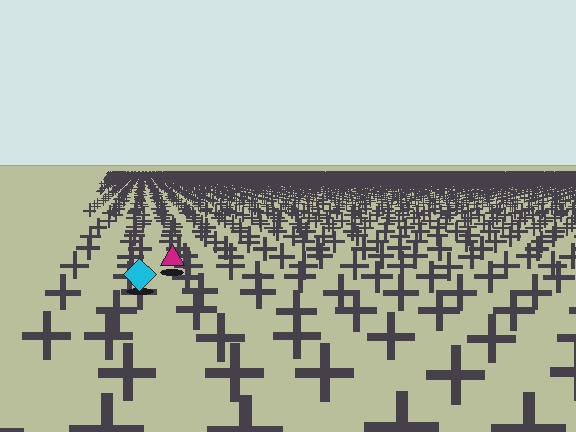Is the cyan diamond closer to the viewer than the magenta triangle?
Yes. The cyan diamond is closer — you can tell from the texture gradient: the ground texture is coarser near it.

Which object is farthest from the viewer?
The magenta triangle is farthest from the viewer. It appears smaller and the ground texture around it is denser.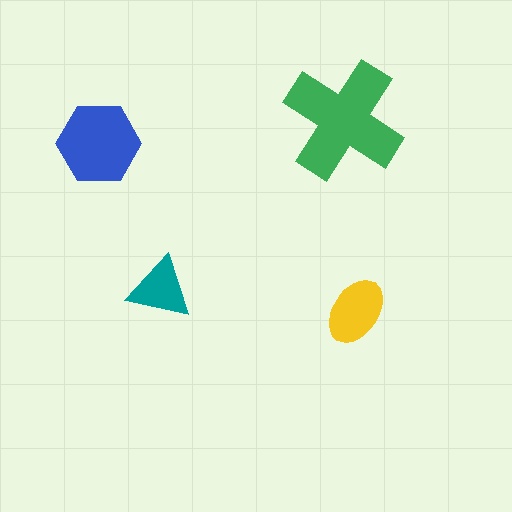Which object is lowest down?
The yellow ellipse is bottommost.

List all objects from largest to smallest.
The green cross, the blue hexagon, the yellow ellipse, the teal triangle.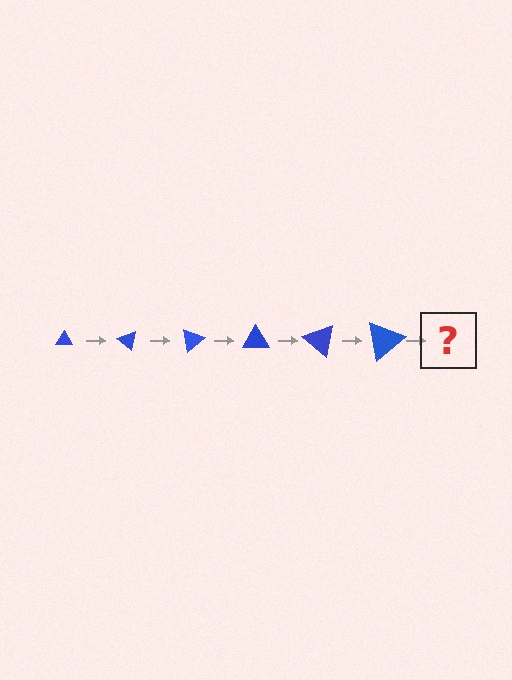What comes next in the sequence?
The next element should be a triangle, larger than the previous one and rotated 240 degrees from the start.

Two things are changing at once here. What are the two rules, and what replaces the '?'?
The two rules are that the triangle grows larger each step and it rotates 40 degrees each step. The '?' should be a triangle, larger than the previous one and rotated 240 degrees from the start.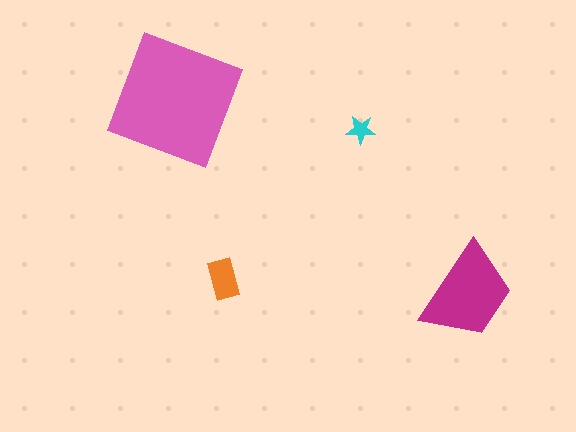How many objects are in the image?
There are 4 objects in the image.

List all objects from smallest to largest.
The cyan star, the orange rectangle, the magenta trapezoid, the pink square.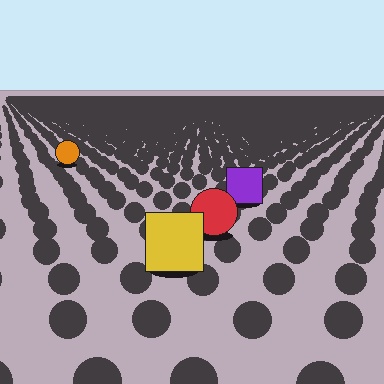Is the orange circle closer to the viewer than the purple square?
No. The purple square is closer — you can tell from the texture gradient: the ground texture is coarser near it.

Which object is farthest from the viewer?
The orange circle is farthest from the viewer. It appears smaller and the ground texture around it is denser.